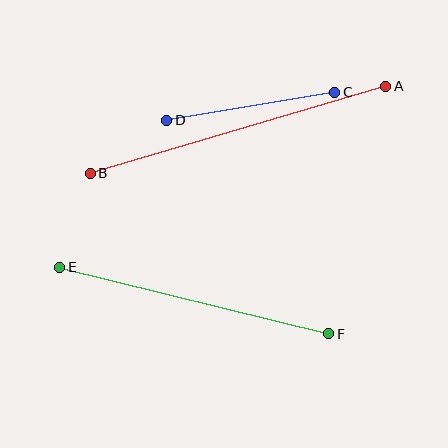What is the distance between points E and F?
The distance is approximately 277 pixels.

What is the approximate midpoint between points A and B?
The midpoint is at approximately (238, 130) pixels.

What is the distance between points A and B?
The distance is approximately 308 pixels.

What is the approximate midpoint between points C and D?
The midpoint is at approximately (251, 106) pixels.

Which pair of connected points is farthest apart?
Points A and B are farthest apart.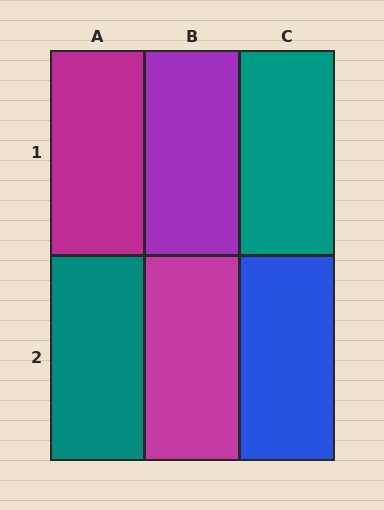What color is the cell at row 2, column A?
Teal.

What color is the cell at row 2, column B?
Magenta.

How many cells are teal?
2 cells are teal.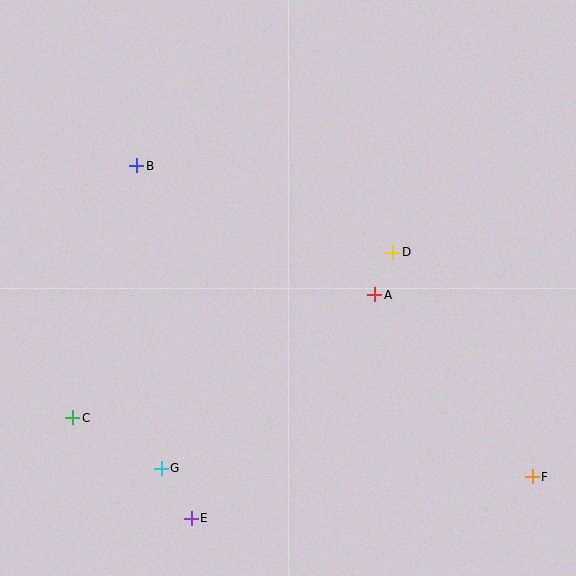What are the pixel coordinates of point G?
Point G is at (161, 468).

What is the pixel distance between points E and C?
The distance between E and C is 155 pixels.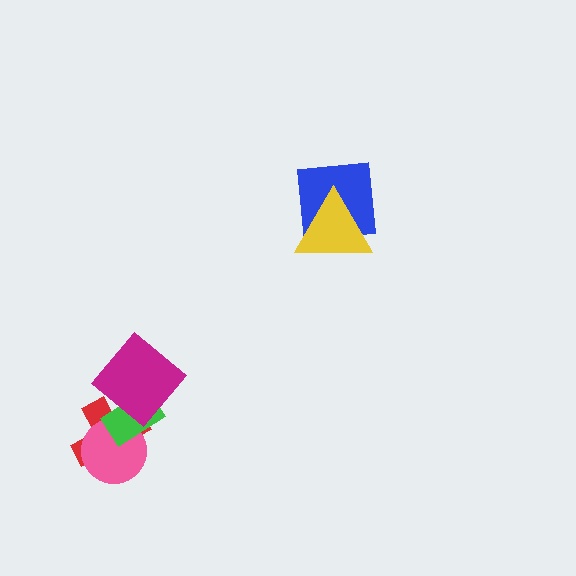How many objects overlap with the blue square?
1 object overlaps with the blue square.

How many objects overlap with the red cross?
3 objects overlap with the red cross.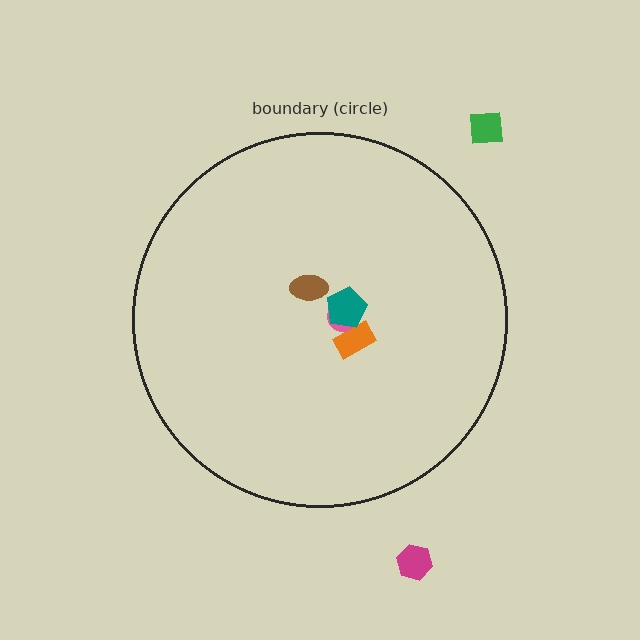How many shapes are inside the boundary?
4 inside, 2 outside.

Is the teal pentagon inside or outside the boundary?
Inside.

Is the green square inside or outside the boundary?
Outside.